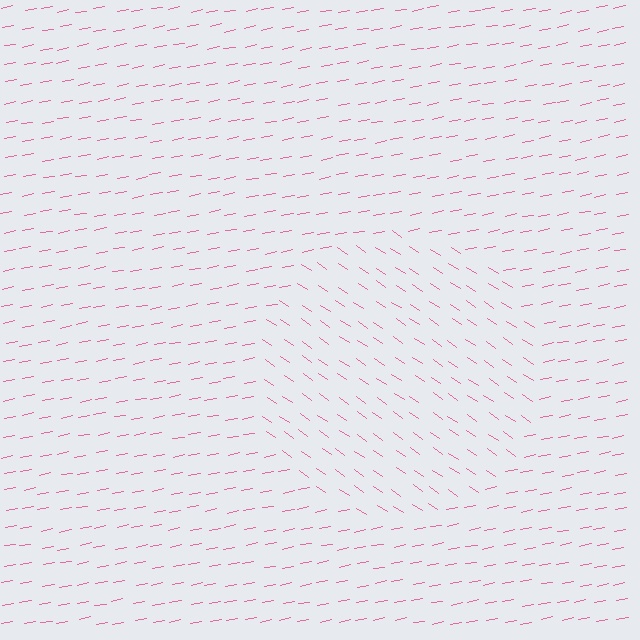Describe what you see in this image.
The image is filled with small pink line segments. A circle region in the image has lines oriented differently from the surrounding lines, creating a visible texture boundary.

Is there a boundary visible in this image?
Yes, there is a texture boundary formed by a change in line orientation.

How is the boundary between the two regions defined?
The boundary is defined purely by a change in line orientation (approximately 45 degrees difference). All lines are the same color and thickness.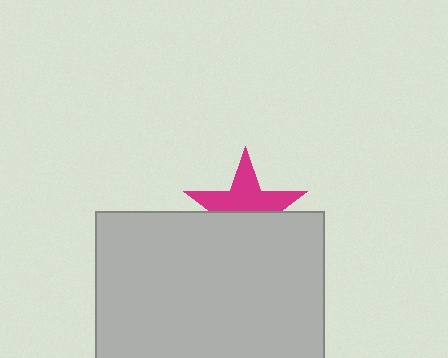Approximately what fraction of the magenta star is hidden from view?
Roughly 46% of the magenta star is hidden behind the light gray rectangle.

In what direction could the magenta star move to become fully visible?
The magenta star could move up. That would shift it out from behind the light gray rectangle entirely.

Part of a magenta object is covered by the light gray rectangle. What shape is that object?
It is a star.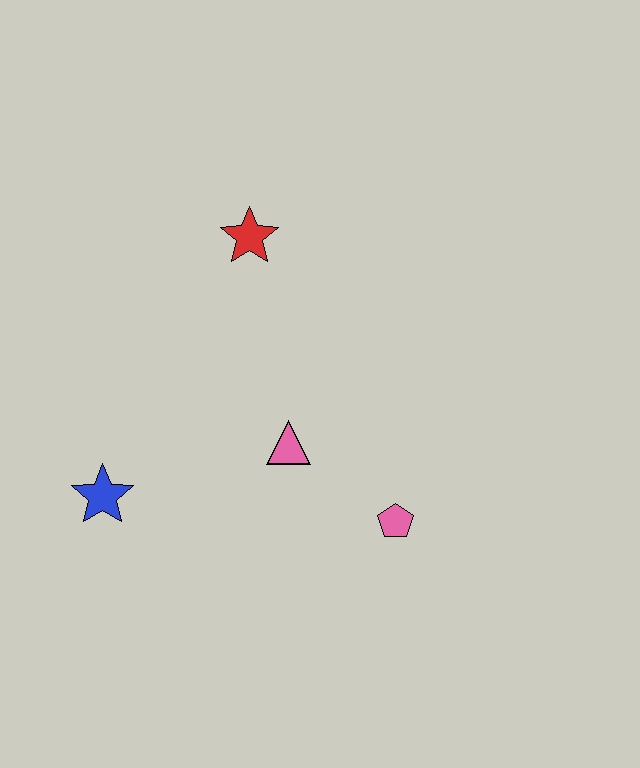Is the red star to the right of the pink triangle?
No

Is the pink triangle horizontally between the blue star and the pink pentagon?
Yes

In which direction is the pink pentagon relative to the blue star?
The pink pentagon is to the right of the blue star.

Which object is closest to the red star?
The pink triangle is closest to the red star.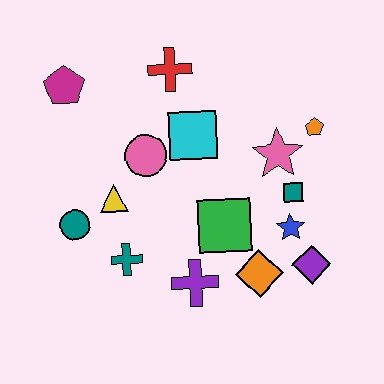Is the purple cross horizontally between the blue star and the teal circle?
Yes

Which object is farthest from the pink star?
The magenta pentagon is farthest from the pink star.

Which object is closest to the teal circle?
The yellow triangle is closest to the teal circle.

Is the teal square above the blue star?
Yes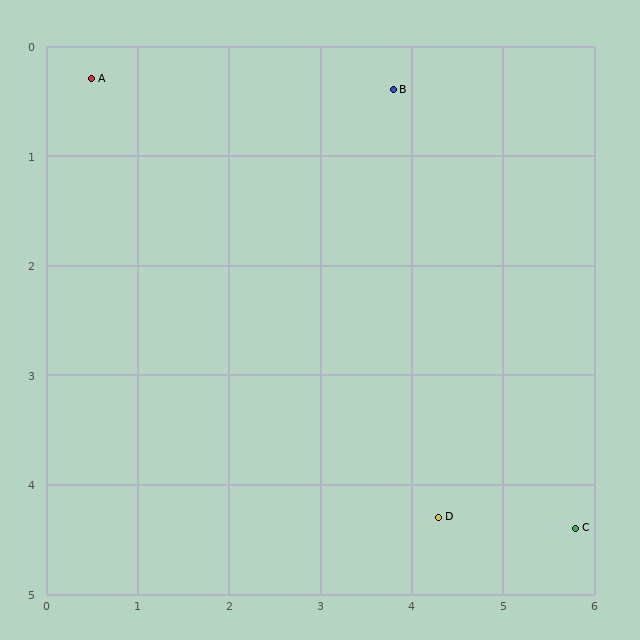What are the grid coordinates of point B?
Point B is at approximately (3.8, 0.4).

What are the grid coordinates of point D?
Point D is at approximately (4.3, 4.3).